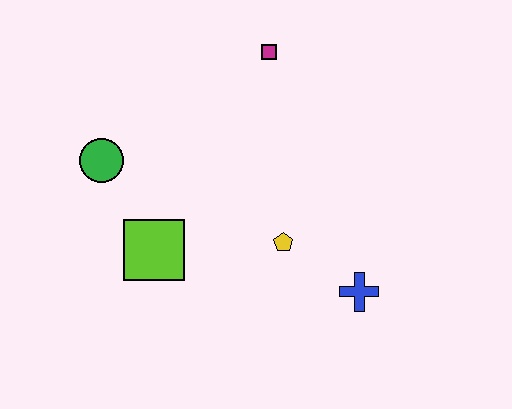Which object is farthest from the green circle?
The blue cross is farthest from the green circle.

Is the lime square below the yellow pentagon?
Yes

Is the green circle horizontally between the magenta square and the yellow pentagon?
No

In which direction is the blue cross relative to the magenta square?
The blue cross is below the magenta square.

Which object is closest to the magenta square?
The yellow pentagon is closest to the magenta square.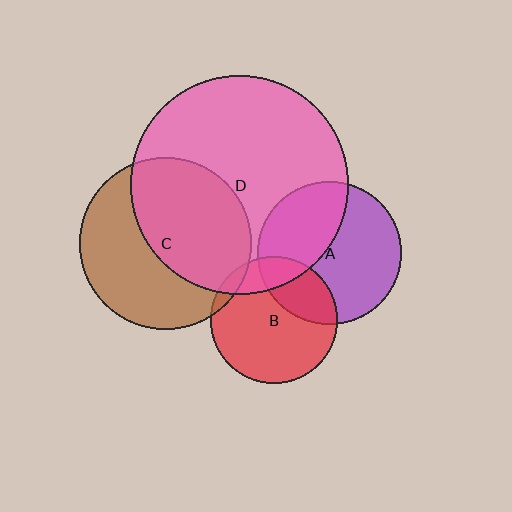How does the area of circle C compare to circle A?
Approximately 1.4 times.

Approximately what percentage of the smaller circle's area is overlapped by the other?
Approximately 5%.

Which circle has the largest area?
Circle D (pink).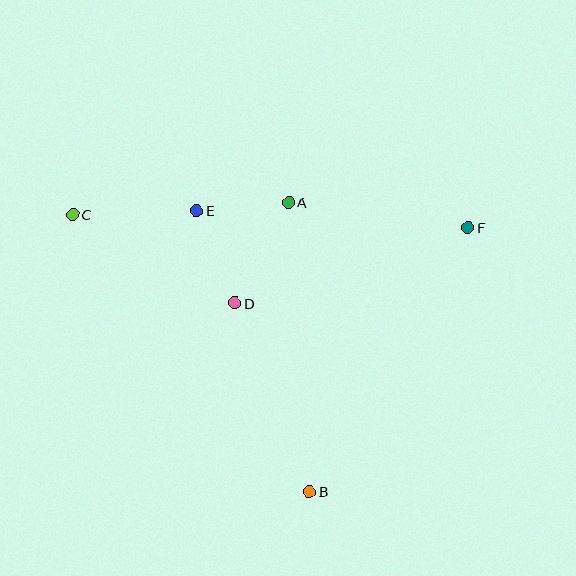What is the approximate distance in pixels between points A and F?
The distance between A and F is approximately 181 pixels.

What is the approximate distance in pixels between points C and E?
The distance between C and E is approximately 124 pixels.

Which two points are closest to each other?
Points A and E are closest to each other.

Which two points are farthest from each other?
Points C and F are farthest from each other.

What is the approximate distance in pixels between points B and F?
The distance between B and F is approximately 308 pixels.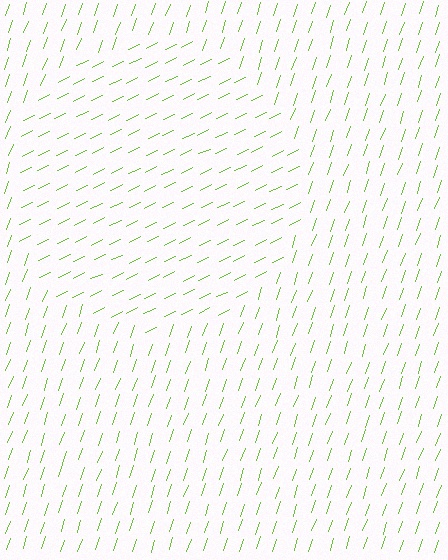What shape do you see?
I see a circle.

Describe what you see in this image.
The image is filled with small lime line segments. A circle region in the image has lines oriented differently from the surrounding lines, creating a visible texture boundary.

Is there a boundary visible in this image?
Yes, there is a texture boundary formed by a change in line orientation.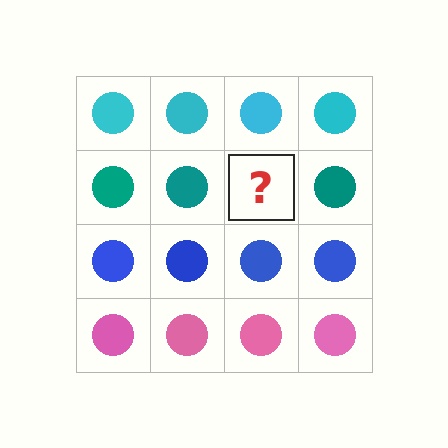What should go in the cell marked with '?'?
The missing cell should contain a teal circle.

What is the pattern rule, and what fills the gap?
The rule is that each row has a consistent color. The gap should be filled with a teal circle.